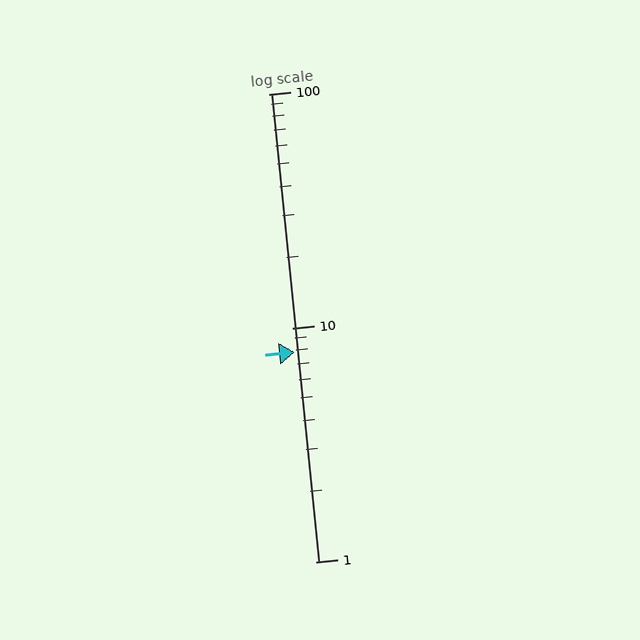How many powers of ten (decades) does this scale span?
The scale spans 2 decades, from 1 to 100.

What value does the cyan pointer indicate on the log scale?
The pointer indicates approximately 7.9.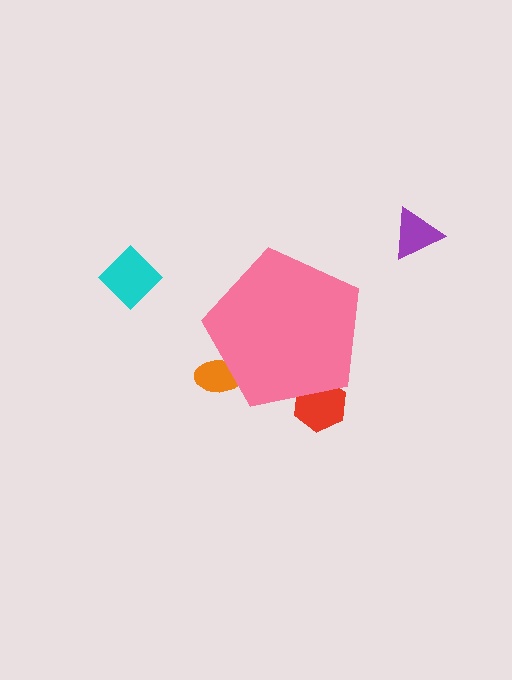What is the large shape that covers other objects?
A pink pentagon.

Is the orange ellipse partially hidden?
Yes, the orange ellipse is partially hidden behind the pink pentagon.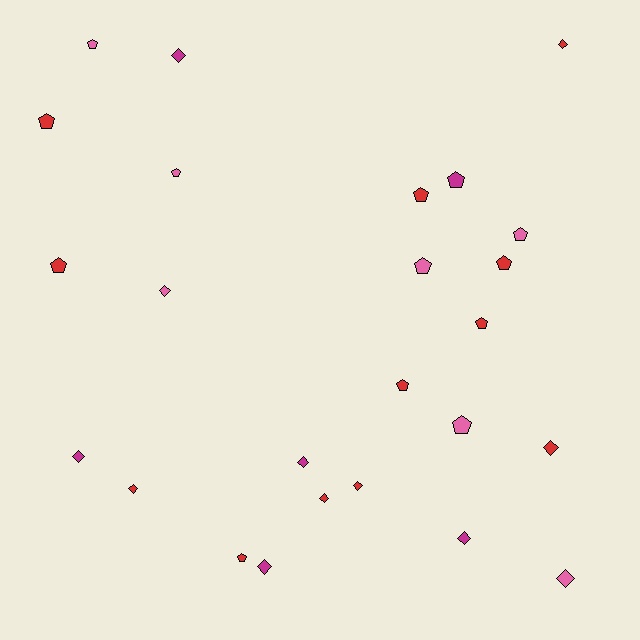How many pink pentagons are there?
There are 5 pink pentagons.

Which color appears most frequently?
Red, with 12 objects.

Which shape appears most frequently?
Pentagon, with 13 objects.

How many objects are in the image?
There are 25 objects.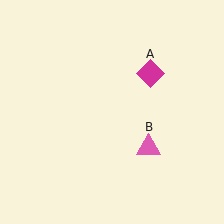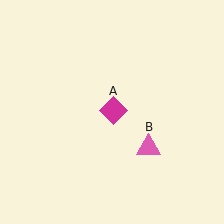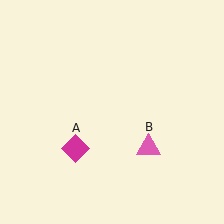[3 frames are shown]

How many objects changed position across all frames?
1 object changed position: magenta diamond (object A).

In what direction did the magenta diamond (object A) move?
The magenta diamond (object A) moved down and to the left.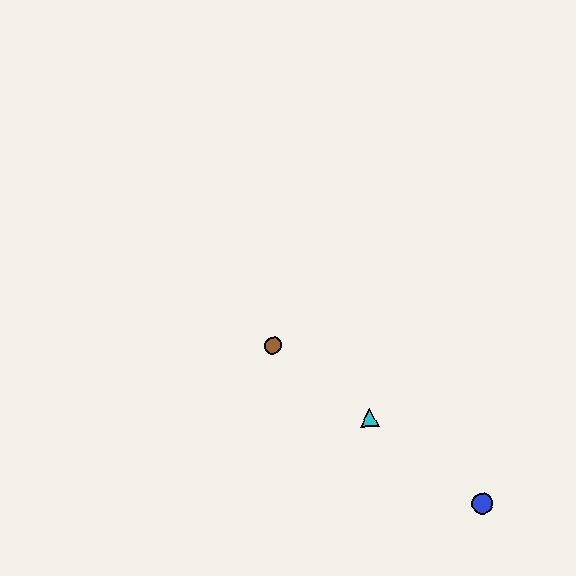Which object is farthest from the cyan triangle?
The blue circle is farthest from the cyan triangle.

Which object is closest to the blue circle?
The cyan triangle is closest to the blue circle.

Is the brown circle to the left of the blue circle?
Yes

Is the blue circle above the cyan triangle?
No